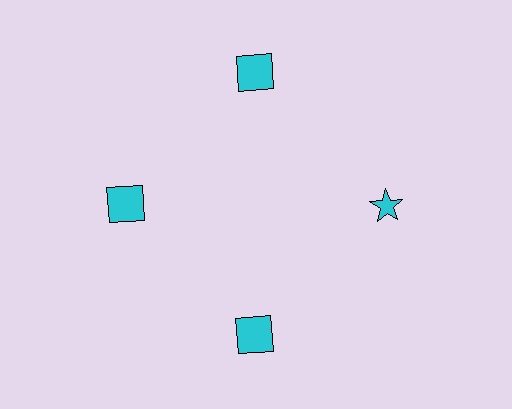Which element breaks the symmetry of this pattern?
The cyan star at roughly the 3 o'clock position breaks the symmetry. All other shapes are cyan squares.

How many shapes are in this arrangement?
There are 4 shapes arranged in a ring pattern.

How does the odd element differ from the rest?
It has a different shape: star instead of square.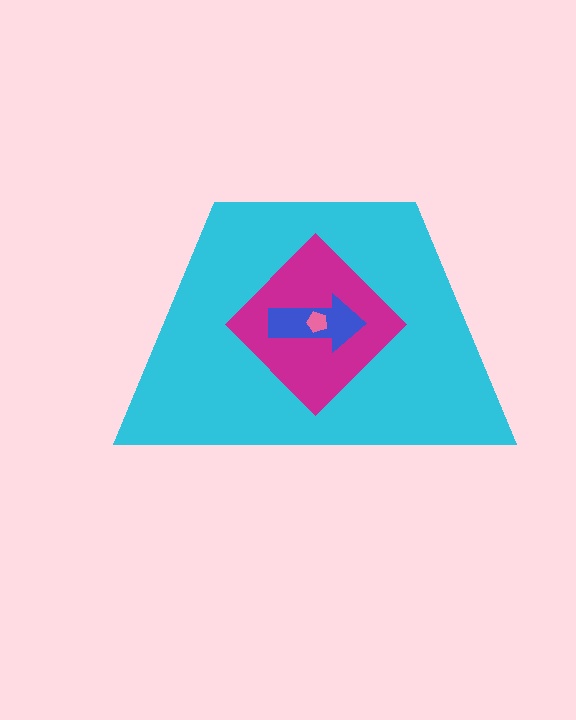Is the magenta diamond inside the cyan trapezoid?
Yes.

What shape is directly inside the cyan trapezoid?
The magenta diamond.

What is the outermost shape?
The cyan trapezoid.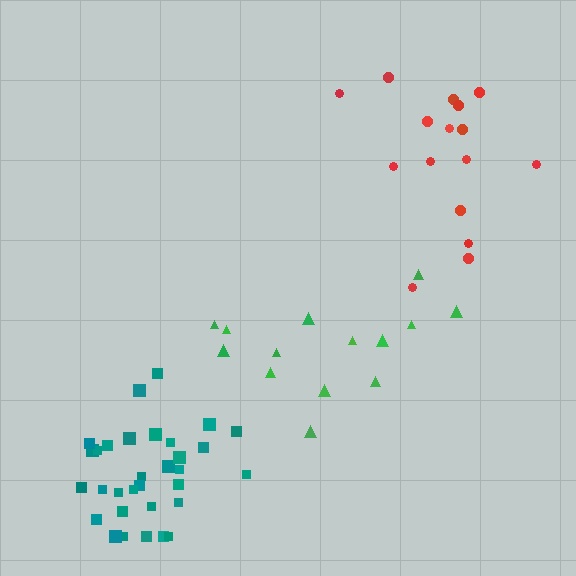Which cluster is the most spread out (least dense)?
Green.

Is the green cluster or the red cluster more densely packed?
Red.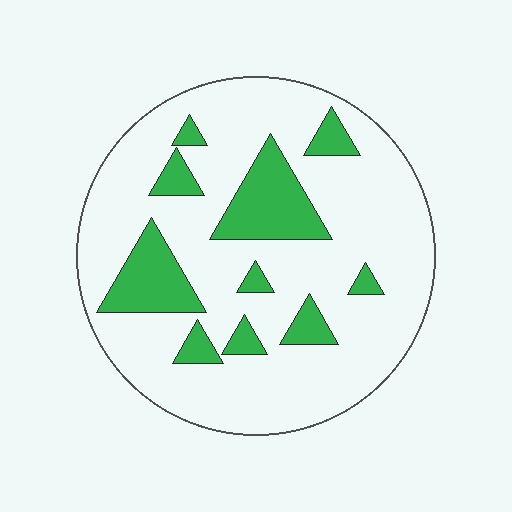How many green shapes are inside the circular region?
10.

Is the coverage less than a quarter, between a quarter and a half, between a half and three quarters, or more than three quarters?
Less than a quarter.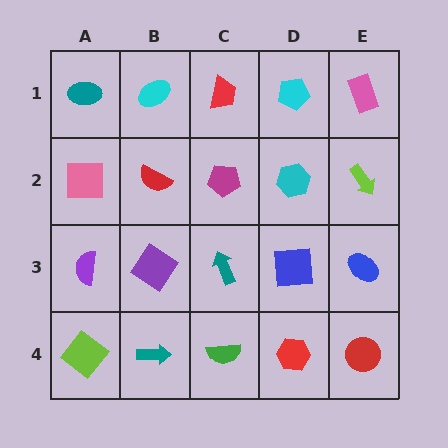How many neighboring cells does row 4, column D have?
3.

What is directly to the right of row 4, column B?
A green semicircle.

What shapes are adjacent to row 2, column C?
A red trapezoid (row 1, column C), a teal arrow (row 3, column C), a red semicircle (row 2, column B), a cyan hexagon (row 2, column D).